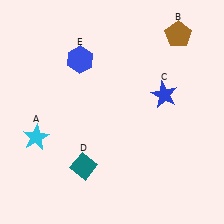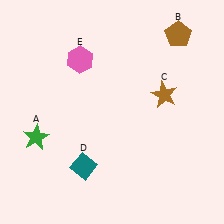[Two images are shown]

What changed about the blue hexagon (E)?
In Image 1, E is blue. In Image 2, it changed to pink.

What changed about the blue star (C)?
In Image 1, C is blue. In Image 2, it changed to brown.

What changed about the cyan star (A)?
In Image 1, A is cyan. In Image 2, it changed to green.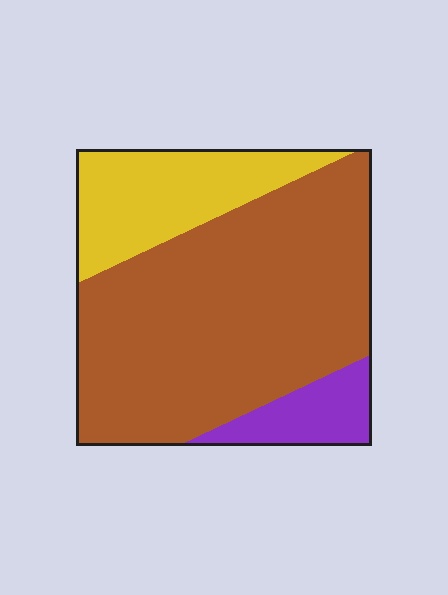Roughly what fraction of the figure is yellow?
Yellow takes up about one fifth (1/5) of the figure.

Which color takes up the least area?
Purple, at roughly 10%.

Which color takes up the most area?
Brown, at roughly 70%.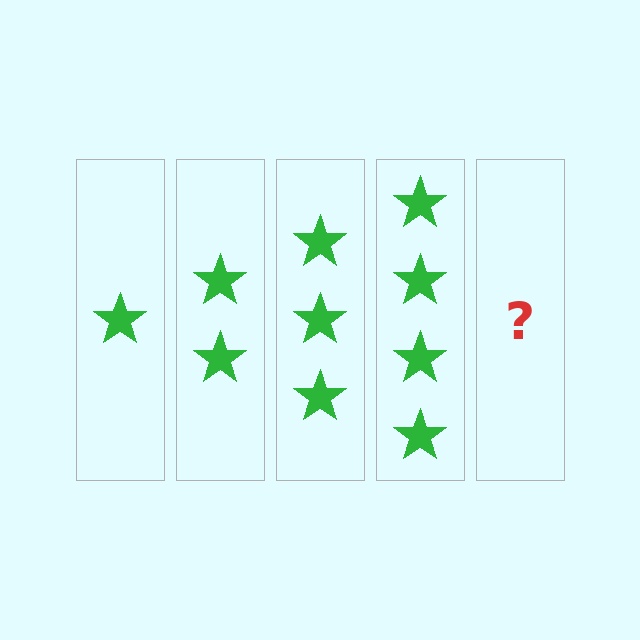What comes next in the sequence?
The next element should be 5 stars.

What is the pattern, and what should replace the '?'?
The pattern is that each step adds one more star. The '?' should be 5 stars.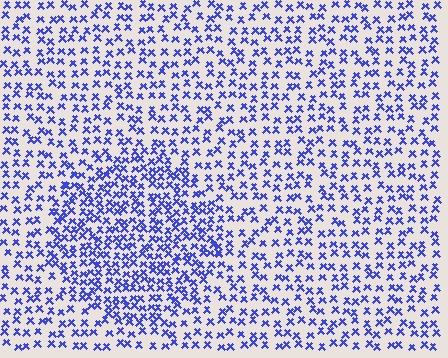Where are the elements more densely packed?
The elements are more densely packed inside the circle boundary.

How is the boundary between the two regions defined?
The boundary is defined by a change in element density (approximately 1.7x ratio). All elements are the same color, size, and shape.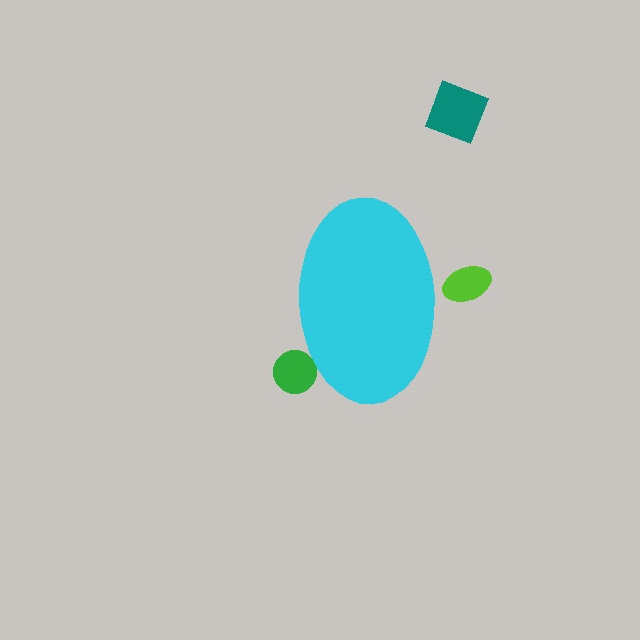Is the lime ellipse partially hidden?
Yes, the lime ellipse is partially hidden behind the cyan ellipse.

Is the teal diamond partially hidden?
No, the teal diamond is fully visible.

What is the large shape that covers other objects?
A cyan ellipse.